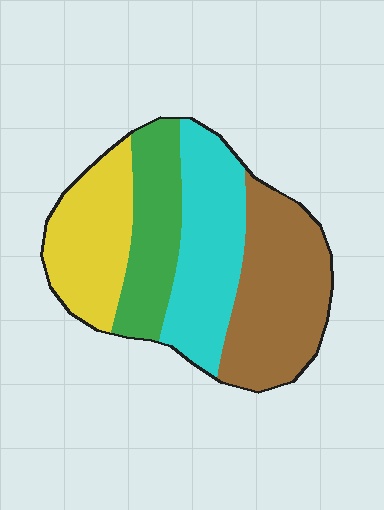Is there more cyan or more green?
Cyan.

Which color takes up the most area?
Brown, at roughly 30%.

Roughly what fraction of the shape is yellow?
Yellow takes up between a sixth and a third of the shape.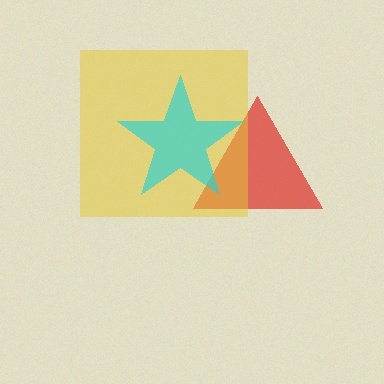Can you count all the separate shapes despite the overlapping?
Yes, there are 3 separate shapes.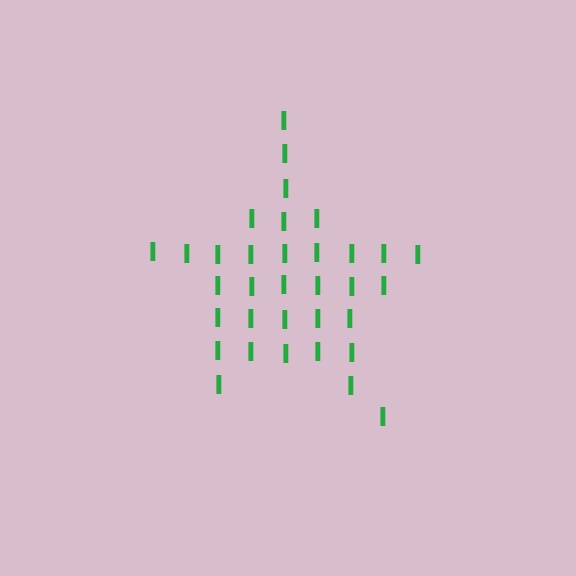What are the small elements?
The small elements are letter I's.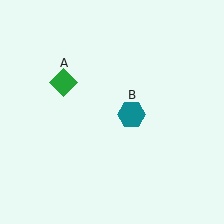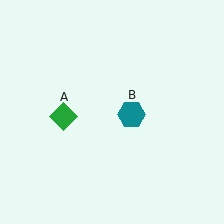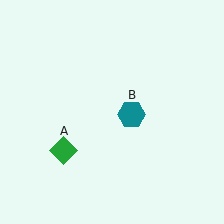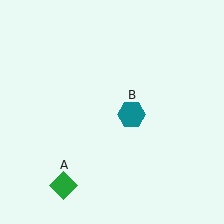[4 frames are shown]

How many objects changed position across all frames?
1 object changed position: green diamond (object A).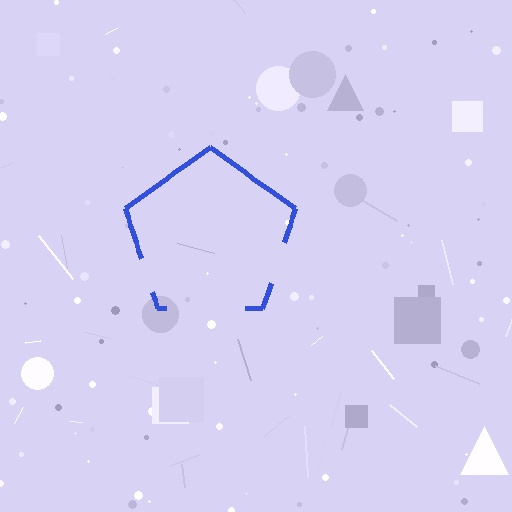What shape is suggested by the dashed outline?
The dashed outline suggests a pentagon.